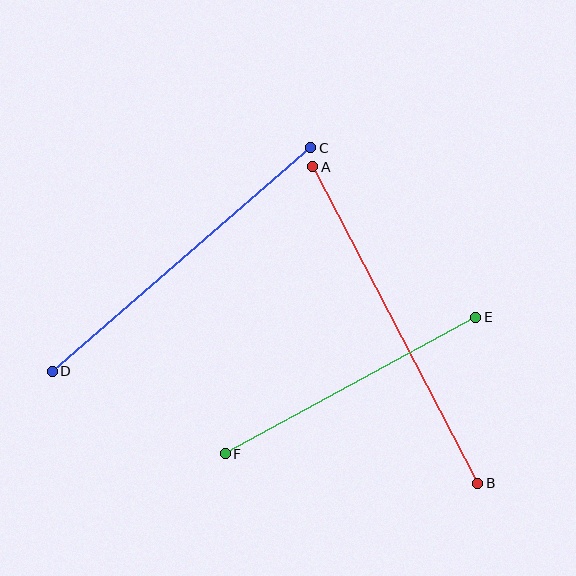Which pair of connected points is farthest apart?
Points A and B are farthest apart.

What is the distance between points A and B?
The distance is approximately 357 pixels.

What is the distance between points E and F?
The distance is approximately 285 pixels.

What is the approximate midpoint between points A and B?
The midpoint is at approximately (395, 325) pixels.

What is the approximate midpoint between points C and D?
The midpoint is at approximately (181, 259) pixels.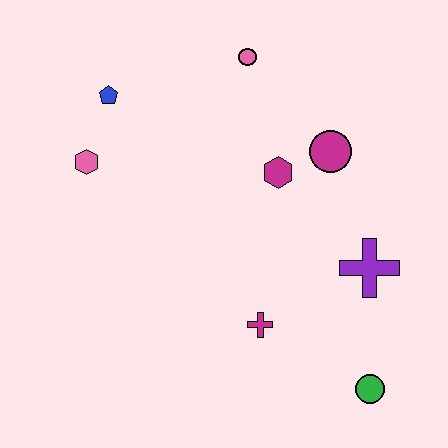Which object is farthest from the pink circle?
The green circle is farthest from the pink circle.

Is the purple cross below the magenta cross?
No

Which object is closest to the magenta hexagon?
The magenta circle is closest to the magenta hexagon.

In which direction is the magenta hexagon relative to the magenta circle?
The magenta hexagon is to the left of the magenta circle.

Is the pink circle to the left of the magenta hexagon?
Yes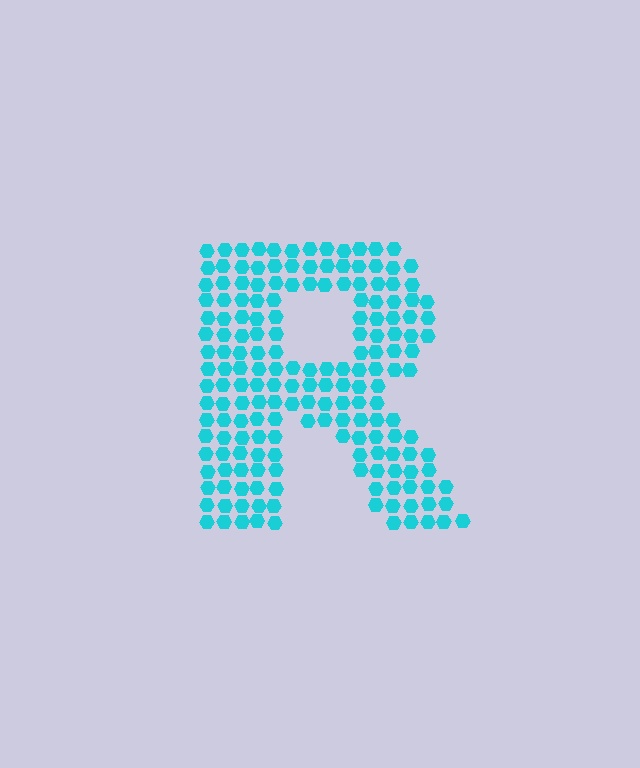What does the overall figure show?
The overall figure shows the letter R.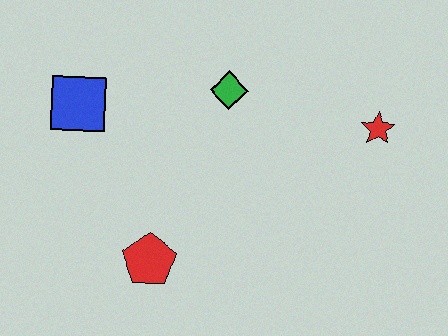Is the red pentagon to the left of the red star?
Yes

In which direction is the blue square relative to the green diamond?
The blue square is to the left of the green diamond.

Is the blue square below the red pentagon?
No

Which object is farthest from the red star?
The blue square is farthest from the red star.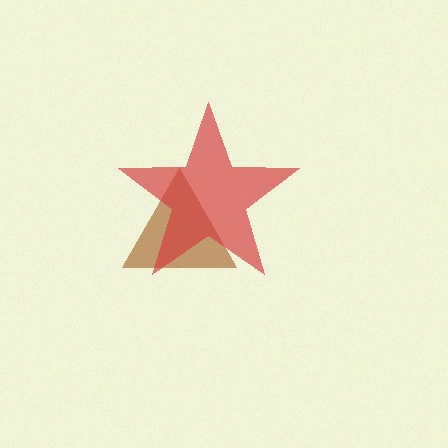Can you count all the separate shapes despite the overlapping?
Yes, there are 2 separate shapes.